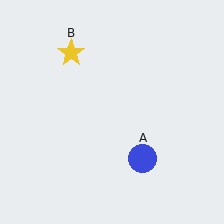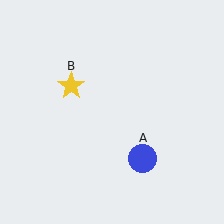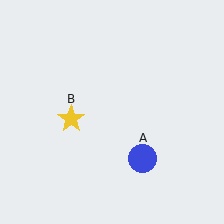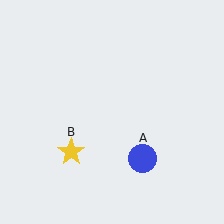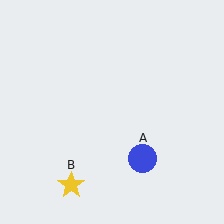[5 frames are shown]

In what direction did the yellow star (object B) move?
The yellow star (object B) moved down.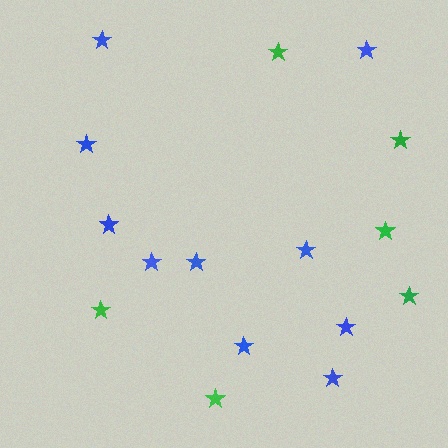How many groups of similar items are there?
There are 2 groups: one group of blue stars (10) and one group of green stars (6).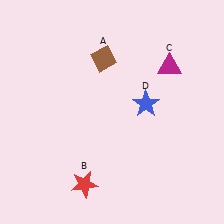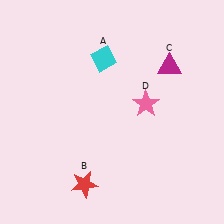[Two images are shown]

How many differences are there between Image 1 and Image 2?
There are 2 differences between the two images.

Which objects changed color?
A changed from brown to cyan. D changed from blue to pink.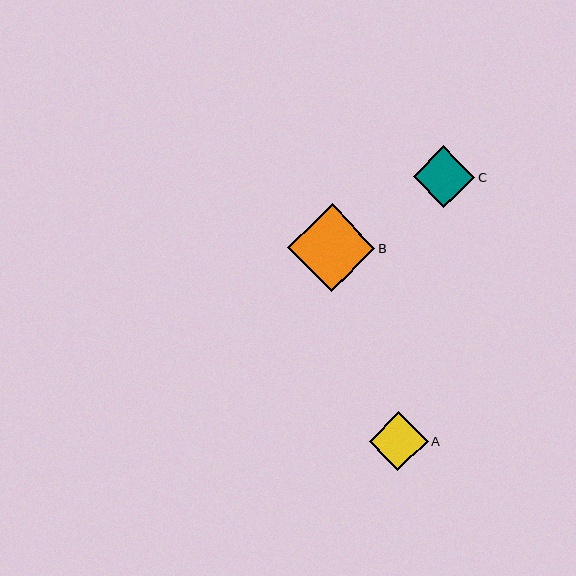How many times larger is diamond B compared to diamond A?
Diamond B is approximately 1.5 times the size of diamond A.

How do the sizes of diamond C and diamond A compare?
Diamond C and diamond A are approximately the same size.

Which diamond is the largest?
Diamond B is the largest with a size of approximately 88 pixels.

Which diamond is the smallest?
Diamond A is the smallest with a size of approximately 59 pixels.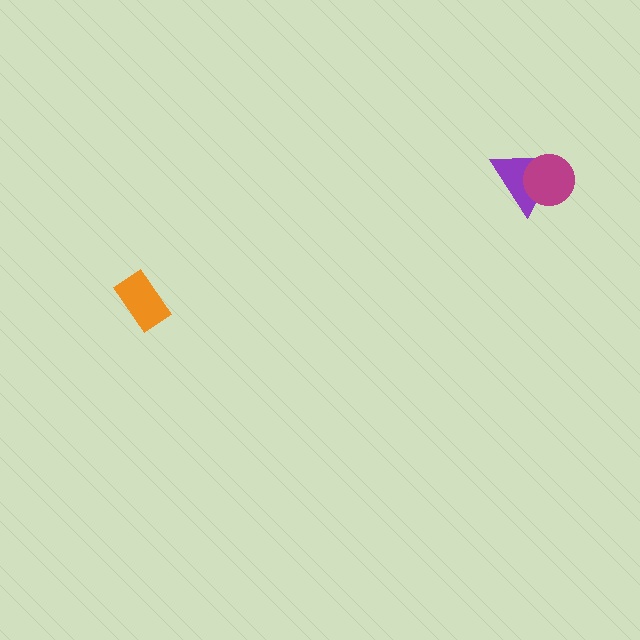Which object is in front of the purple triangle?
The magenta circle is in front of the purple triangle.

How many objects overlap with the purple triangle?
1 object overlaps with the purple triangle.